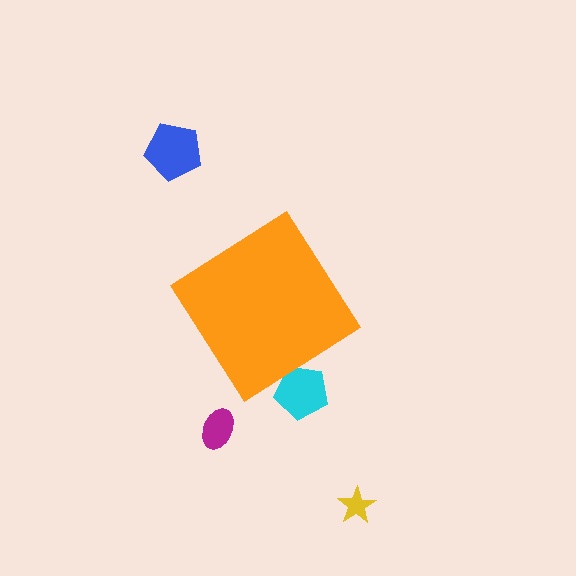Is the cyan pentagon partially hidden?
Yes, the cyan pentagon is partially hidden behind the orange diamond.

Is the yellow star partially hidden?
No, the yellow star is fully visible.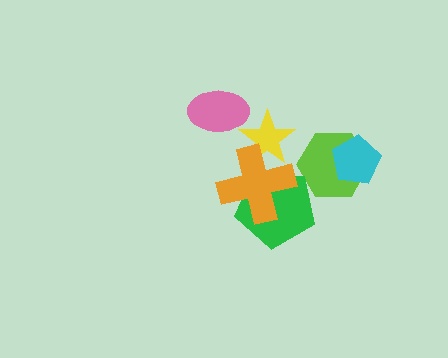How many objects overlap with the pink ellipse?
0 objects overlap with the pink ellipse.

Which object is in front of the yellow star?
The orange cross is in front of the yellow star.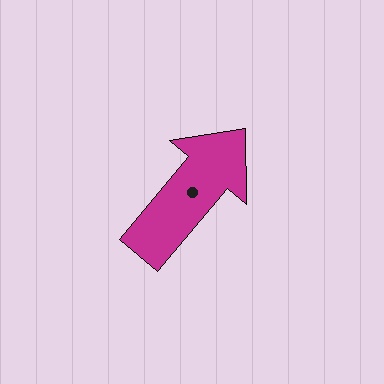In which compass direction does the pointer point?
Northeast.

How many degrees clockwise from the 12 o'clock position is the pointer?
Approximately 40 degrees.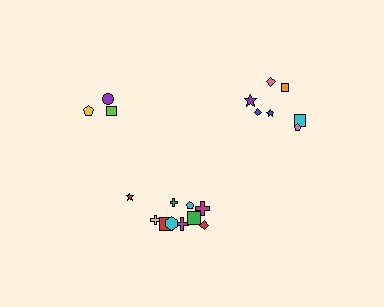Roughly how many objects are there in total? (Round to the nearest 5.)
Roughly 20 objects in total.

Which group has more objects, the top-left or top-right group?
The top-right group.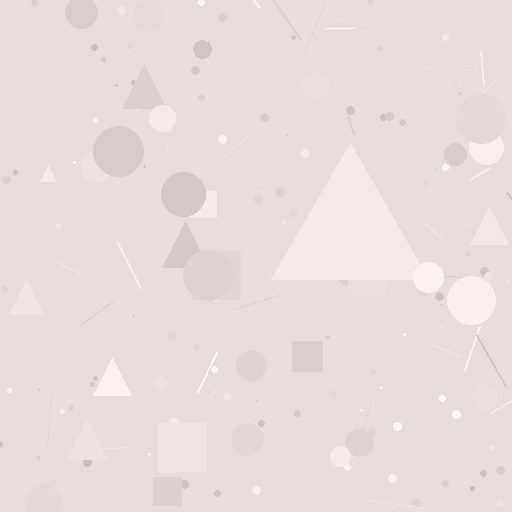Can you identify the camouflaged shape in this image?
The camouflaged shape is a triangle.